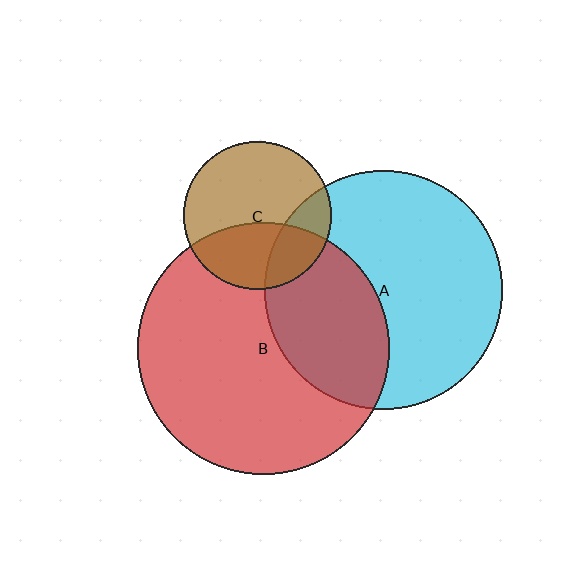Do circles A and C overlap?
Yes.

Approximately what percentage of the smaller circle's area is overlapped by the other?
Approximately 25%.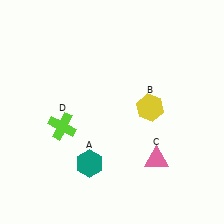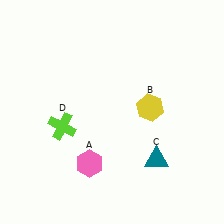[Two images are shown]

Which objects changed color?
A changed from teal to pink. C changed from pink to teal.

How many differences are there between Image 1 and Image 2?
There are 2 differences between the two images.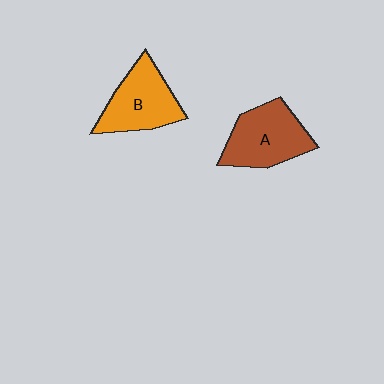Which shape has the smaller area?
Shape B (orange).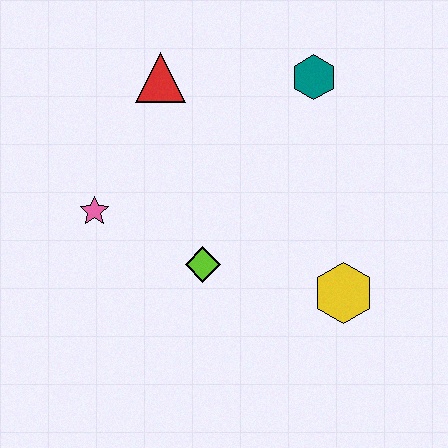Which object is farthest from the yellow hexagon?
The red triangle is farthest from the yellow hexagon.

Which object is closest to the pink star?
The lime diamond is closest to the pink star.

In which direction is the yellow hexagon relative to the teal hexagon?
The yellow hexagon is below the teal hexagon.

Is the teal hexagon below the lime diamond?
No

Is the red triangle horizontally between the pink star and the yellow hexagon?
Yes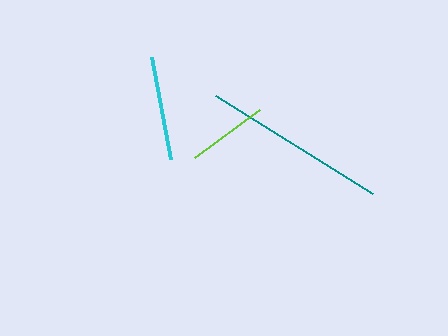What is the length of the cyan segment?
The cyan segment is approximately 104 pixels long.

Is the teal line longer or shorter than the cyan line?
The teal line is longer than the cyan line.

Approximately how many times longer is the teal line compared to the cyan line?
The teal line is approximately 1.8 times the length of the cyan line.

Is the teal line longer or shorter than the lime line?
The teal line is longer than the lime line.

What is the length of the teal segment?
The teal segment is approximately 185 pixels long.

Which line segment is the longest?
The teal line is the longest at approximately 185 pixels.